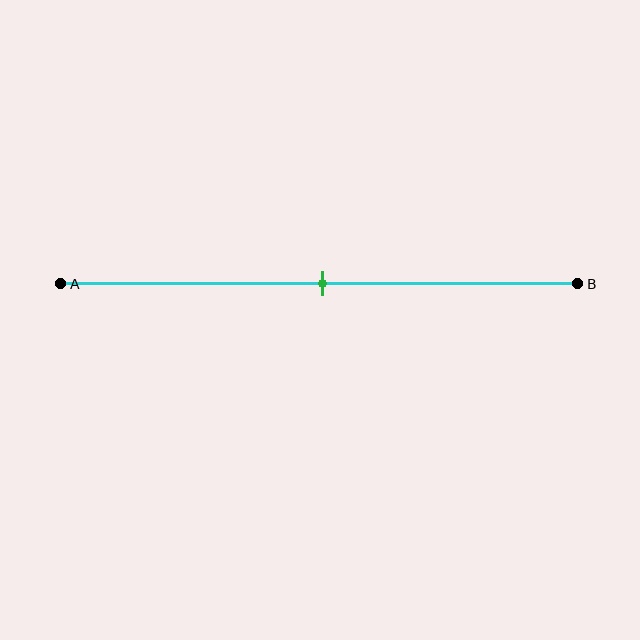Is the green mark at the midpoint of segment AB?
Yes, the mark is approximately at the midpoint.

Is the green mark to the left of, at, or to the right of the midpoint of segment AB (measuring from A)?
The green mark is approximately at the midpoint of segment AB.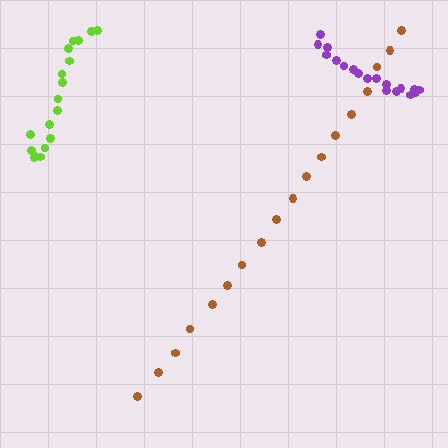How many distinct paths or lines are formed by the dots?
There are 3 distinct paths.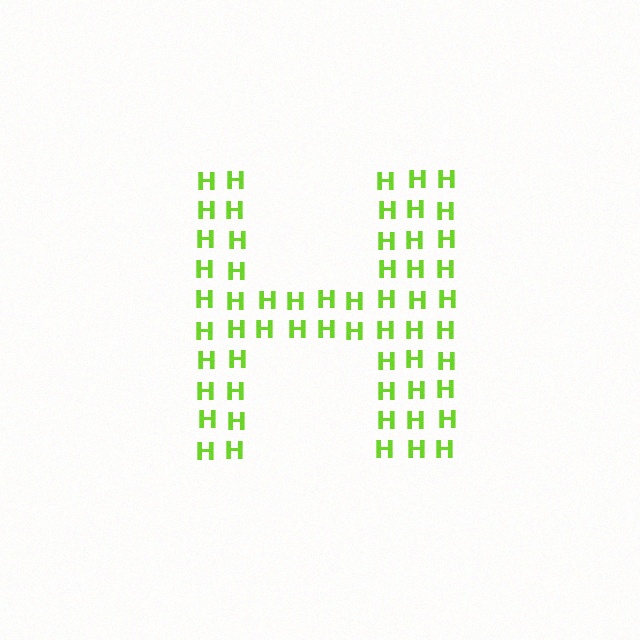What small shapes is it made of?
It is made of small letter H's.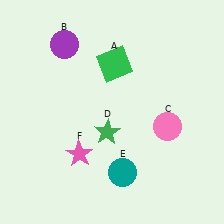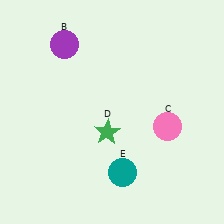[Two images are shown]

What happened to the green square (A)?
The green square (A) was removed in Image 2. It was in the top-right area of Image 1.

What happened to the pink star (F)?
The pink star (F) was removed in Image 2. It was in the bottom-left area of Image 1.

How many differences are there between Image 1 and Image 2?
There are 2 differences between the two images.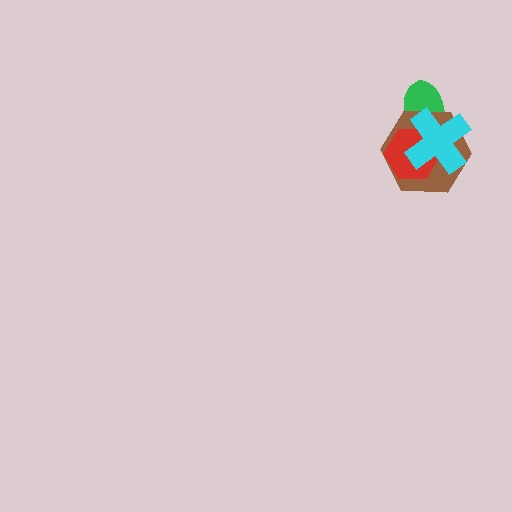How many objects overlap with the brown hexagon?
3 objects overlap with the brown hexagon.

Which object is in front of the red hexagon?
The cyan cross is in front of the red hexagon.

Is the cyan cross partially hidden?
No, no other shape covers it.